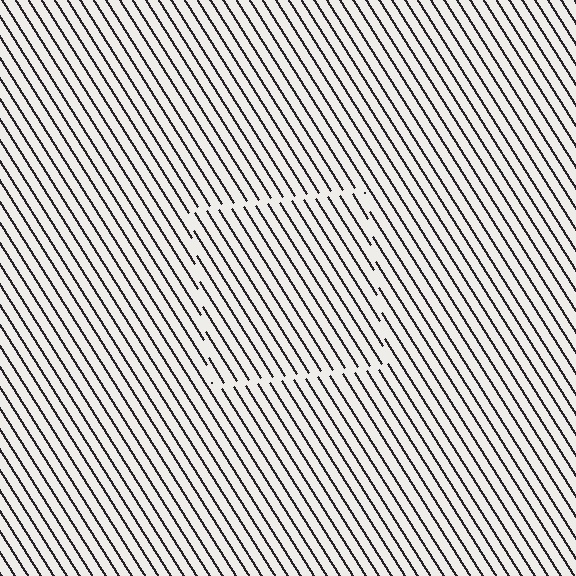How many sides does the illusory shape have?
4 sides — the line-ends trace a square.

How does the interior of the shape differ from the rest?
The interior of the shape contains the same grating, shifted by half a period — the contour is defined by the phase discontinuity where line-ends from the inner and outer gratings abut.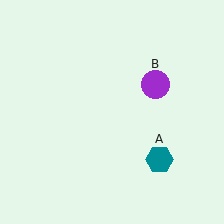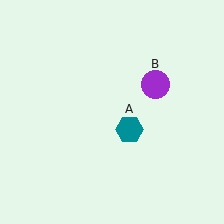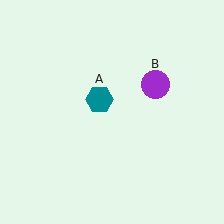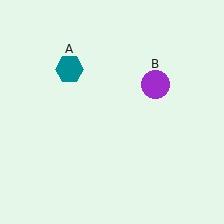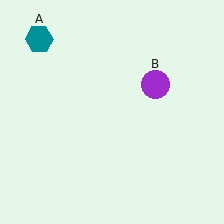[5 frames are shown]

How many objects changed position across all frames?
1 object changed position: teal hexagon (object A).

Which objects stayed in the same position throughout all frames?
Purple circle (object B) remained stationary.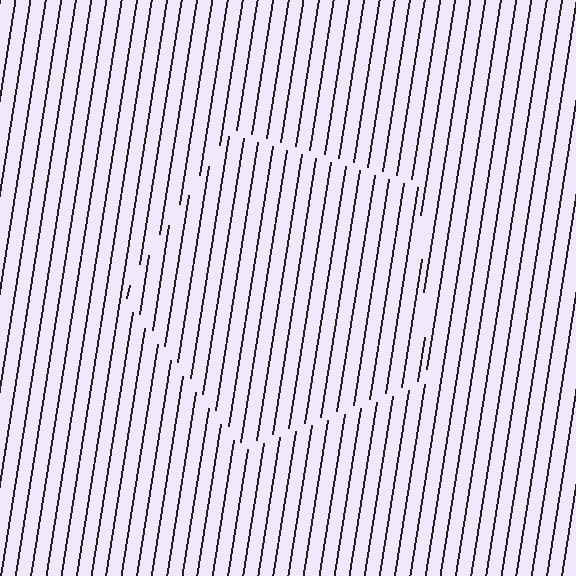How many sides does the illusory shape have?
5 sides — the line-ends trace a pentagon.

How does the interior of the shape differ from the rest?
The interior of the shape contains the same grating, shifted by half a period — the contour is defined by the phase discontinuity where line-ends from the inner and outer gratings abut.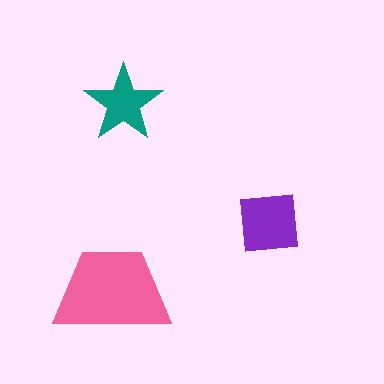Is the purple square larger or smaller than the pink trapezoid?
Smaller.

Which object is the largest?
The pink trapezoid.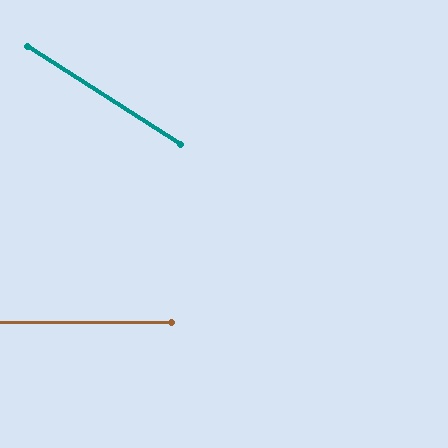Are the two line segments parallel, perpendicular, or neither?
Neither parallel nor perpendicular — they differ by about 33°.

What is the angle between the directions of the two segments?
Approximately 33 degrees.